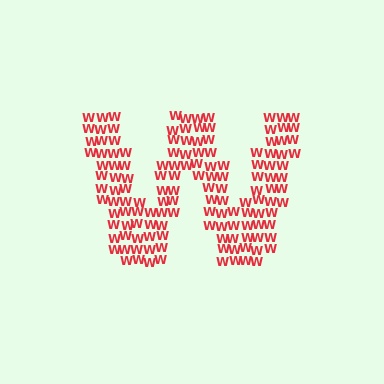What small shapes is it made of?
It is made of small letter W's.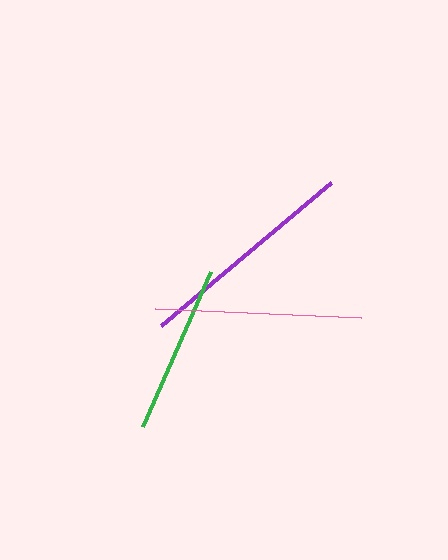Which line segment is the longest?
The purple line is the longest at approximately 222 pixels.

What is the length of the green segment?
The green segment is approximately 169 pixels long.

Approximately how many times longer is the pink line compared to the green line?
The pink line is approximately 1.2 times the length of the green line.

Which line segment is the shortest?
The green line is the shortest at approximately 169 pixels.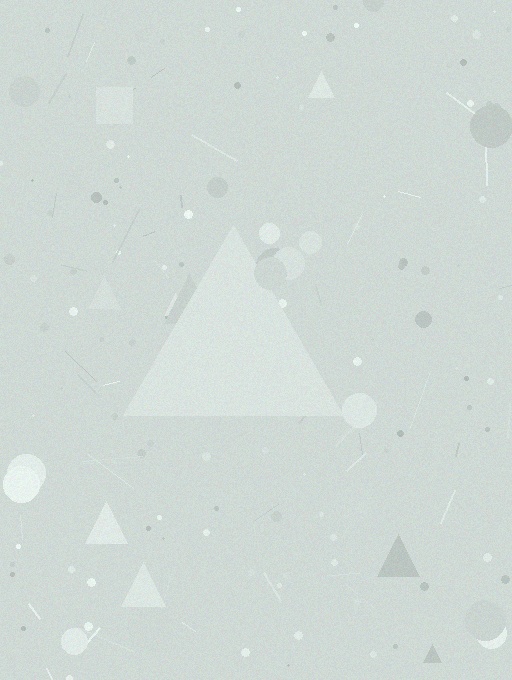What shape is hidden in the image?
A triangle is hidden in the image.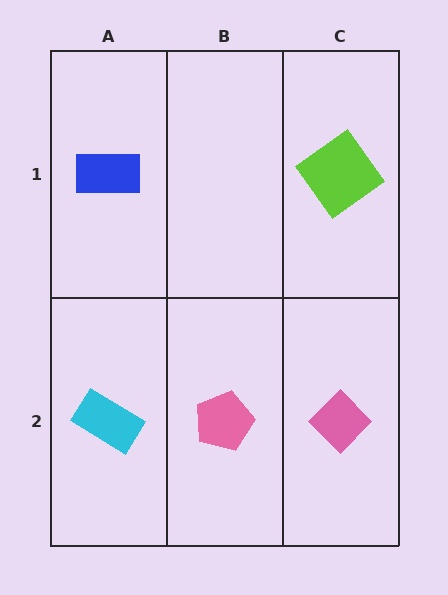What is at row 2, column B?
A pink pentagon.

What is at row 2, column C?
A pink diamond.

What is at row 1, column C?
A lime diamond.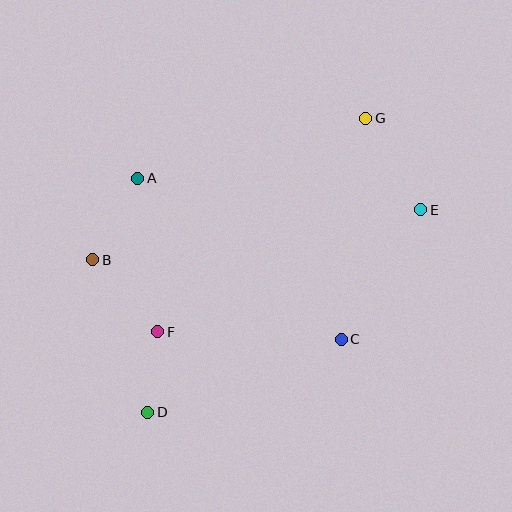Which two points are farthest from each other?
Points D and G are farthest from each other.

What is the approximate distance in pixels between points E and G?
The distance between E and G is approximately 106 pixels.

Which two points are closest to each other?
Points D and F are closest to each other.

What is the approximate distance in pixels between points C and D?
The distance between C and D is approximately 207 pixels.